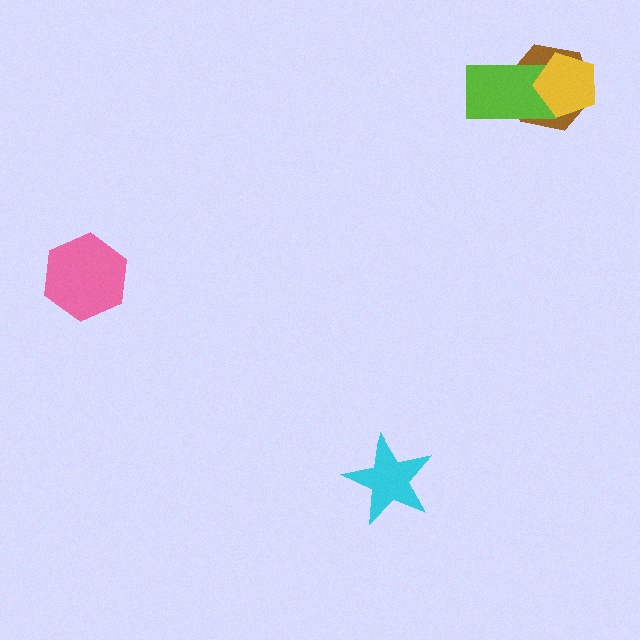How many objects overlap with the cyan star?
0 objects overlap with the cyan star.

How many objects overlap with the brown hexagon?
2 objects overlap with the brown hexagon.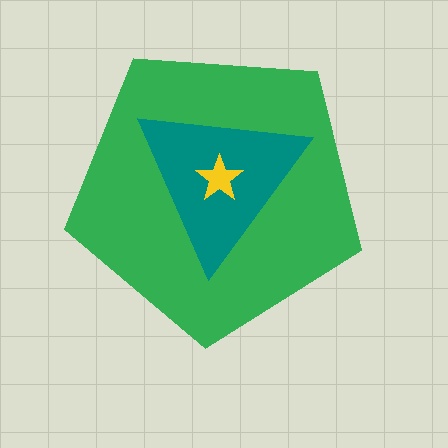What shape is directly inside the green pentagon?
The teal triangle.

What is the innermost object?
The yellow star.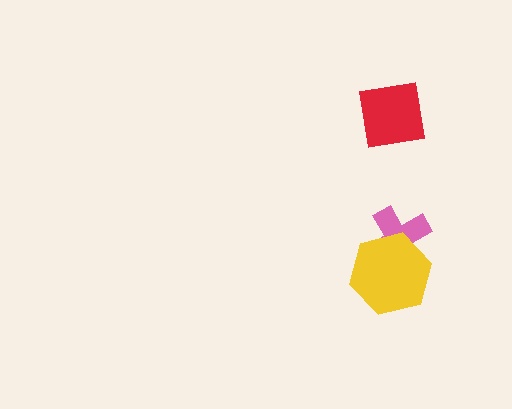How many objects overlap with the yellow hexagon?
1 object overlaps with the yellow hexagon.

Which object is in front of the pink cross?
The yellow hexagon is in front of the pink cross.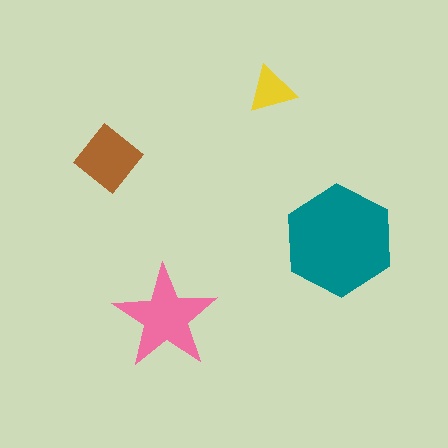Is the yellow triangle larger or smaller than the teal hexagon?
Smaller.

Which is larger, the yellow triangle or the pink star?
The pink star.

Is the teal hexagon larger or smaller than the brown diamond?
Larger.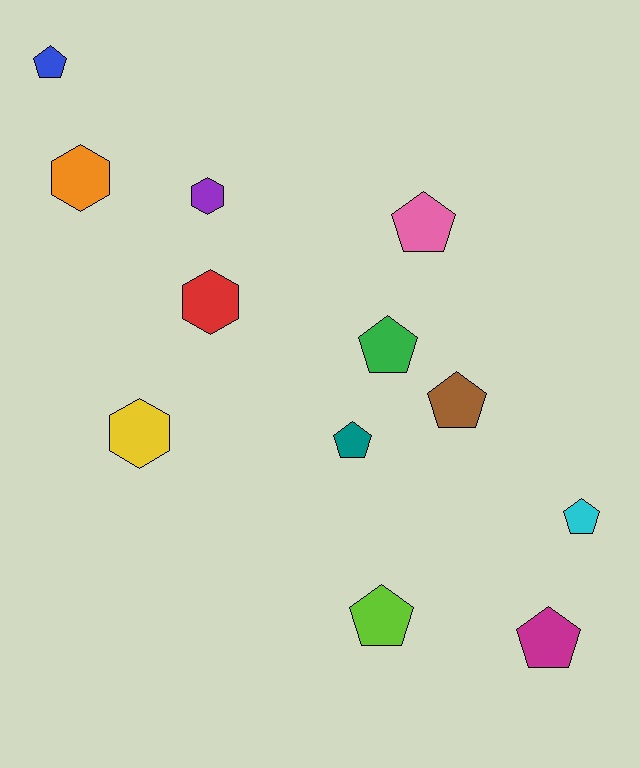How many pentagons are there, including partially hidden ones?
There are 8 pentagons.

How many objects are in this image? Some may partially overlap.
There are 12 objects.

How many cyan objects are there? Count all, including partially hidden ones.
There is 1 cyan object.